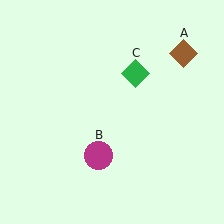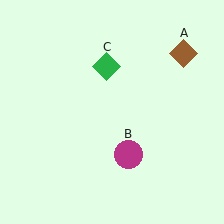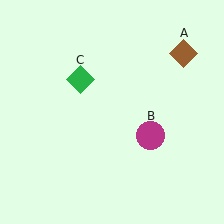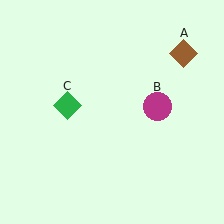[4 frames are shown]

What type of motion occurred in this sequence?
The magenta circle (object B), green diamond (object C) rotated counterclockwise around the center of the scene.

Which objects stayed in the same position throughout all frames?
Brown diamond (object A) remained stationary.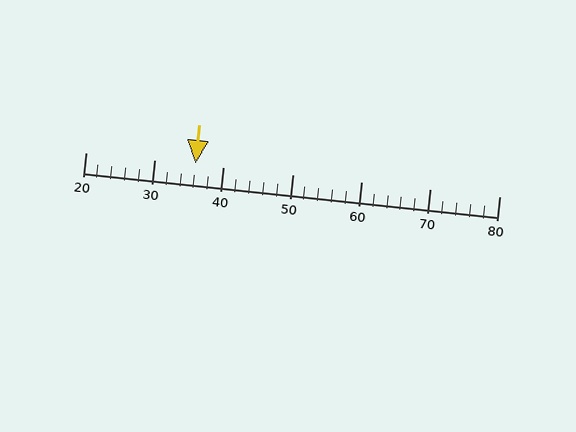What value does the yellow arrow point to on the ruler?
The yellow arrow points to approximately 36.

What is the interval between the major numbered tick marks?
The major tick marks are spaced 10 units apart.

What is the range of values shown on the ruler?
The ruler shows values from 20 to 80.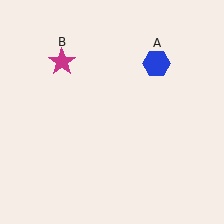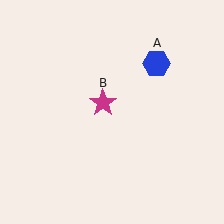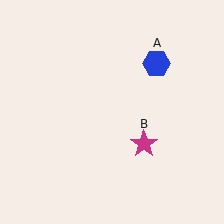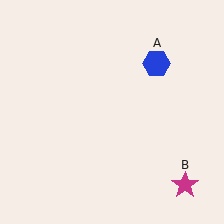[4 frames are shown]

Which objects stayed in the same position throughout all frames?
Blue hexagon (object A) remained stationary.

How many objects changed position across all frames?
1 object changed position: magenta star (object B).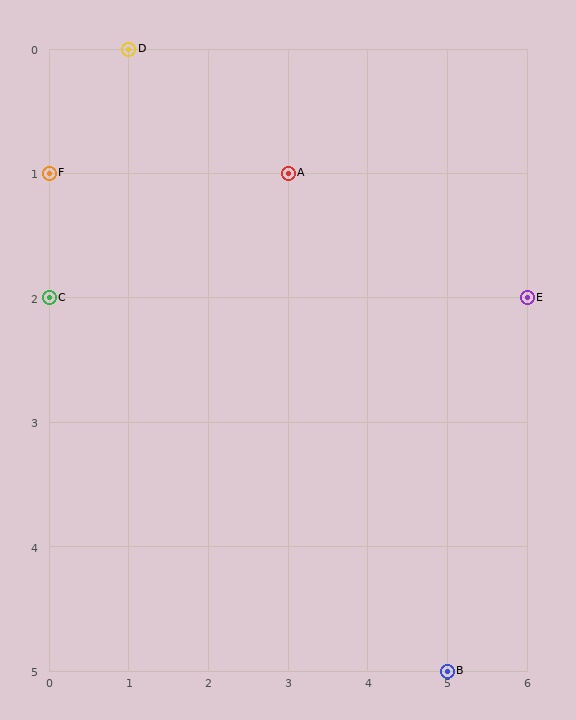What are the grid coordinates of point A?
Point A is at grid coordinates (3, 1).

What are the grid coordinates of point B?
Point B is at grid coordinates (5, 5).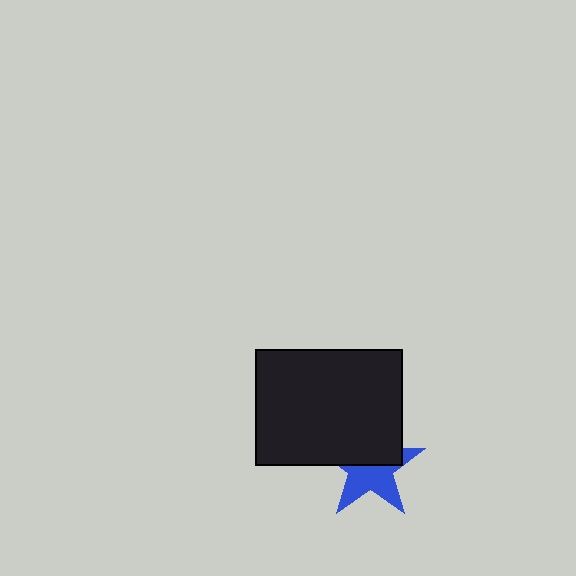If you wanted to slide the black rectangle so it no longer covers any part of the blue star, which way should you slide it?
Slide it up — that is the most direct way to separate the two shapes.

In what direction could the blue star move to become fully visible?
The blue star could move down. That would shift it out from behind the black rectangle entirely.